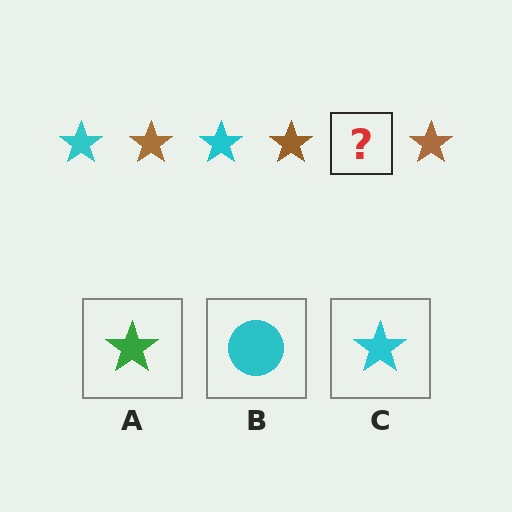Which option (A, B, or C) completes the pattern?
C.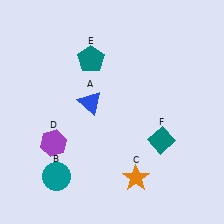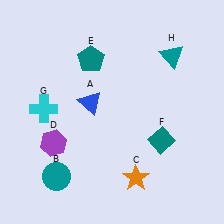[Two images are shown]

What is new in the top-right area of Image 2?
A teal triangle (H) was added in the top-right area of Image 2.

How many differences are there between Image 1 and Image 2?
There are 2 differences between the two images.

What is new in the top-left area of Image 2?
A cyan cross (G) was added in the top-left area of Image 2.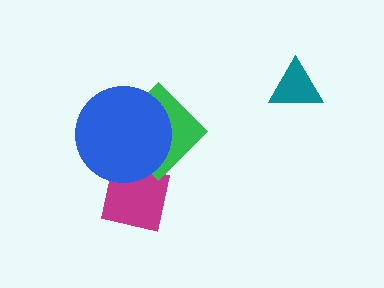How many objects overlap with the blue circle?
2 objects overlap with the blue circle.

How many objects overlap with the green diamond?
2 objects overlap with the green diamond.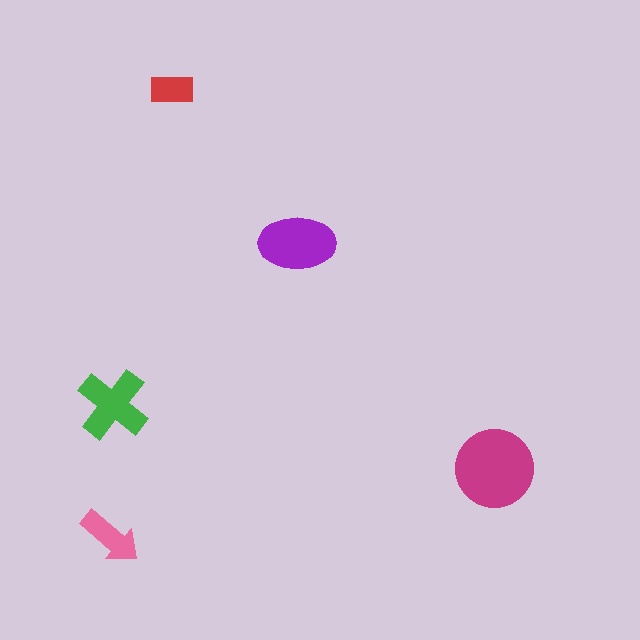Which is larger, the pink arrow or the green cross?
The green cross.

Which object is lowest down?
The pink arrow is bottommost.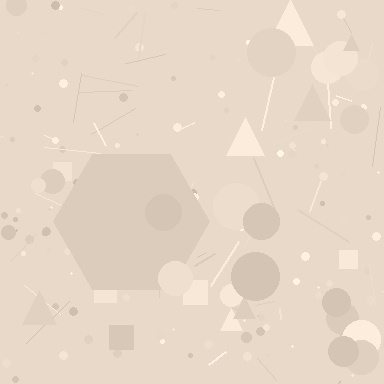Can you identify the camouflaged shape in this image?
The camouflaged shape is a hexagon.